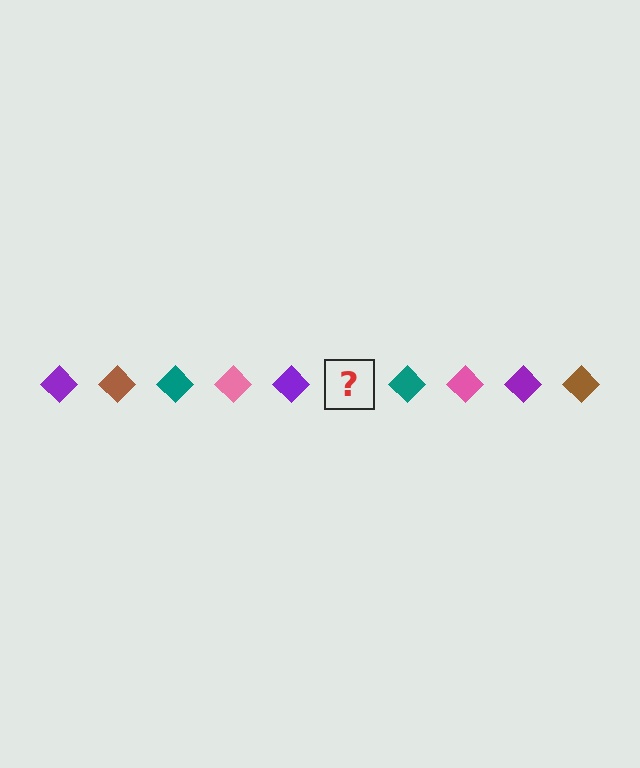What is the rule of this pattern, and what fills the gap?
The rule is that the pattern cycles through purple, brown, teal, pink diamonds. The gap should be filled with a brown diamond.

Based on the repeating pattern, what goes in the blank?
The blank should be a brown diamond.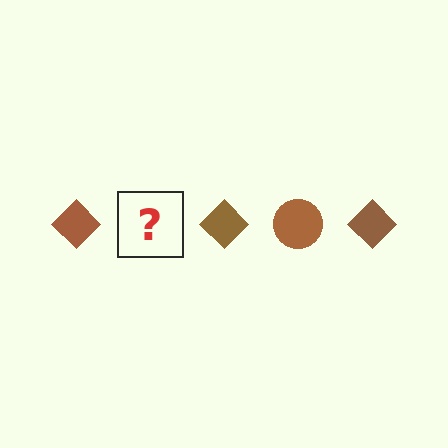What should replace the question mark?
The question mark should be replaced with a brown circle.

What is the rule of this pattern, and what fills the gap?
The rule is that the pattern cycles through diamond, circle shapes in brown. The gap should be filled with a brown circle.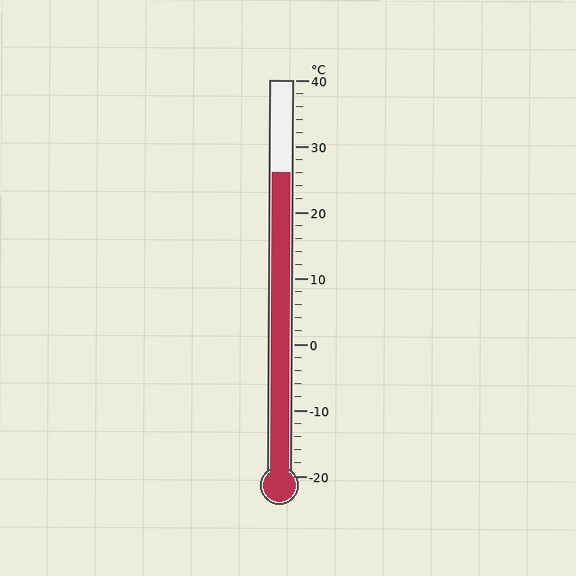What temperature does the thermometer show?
The thermometer shows approximately 26°C.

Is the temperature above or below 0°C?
The temperature is above 0°C.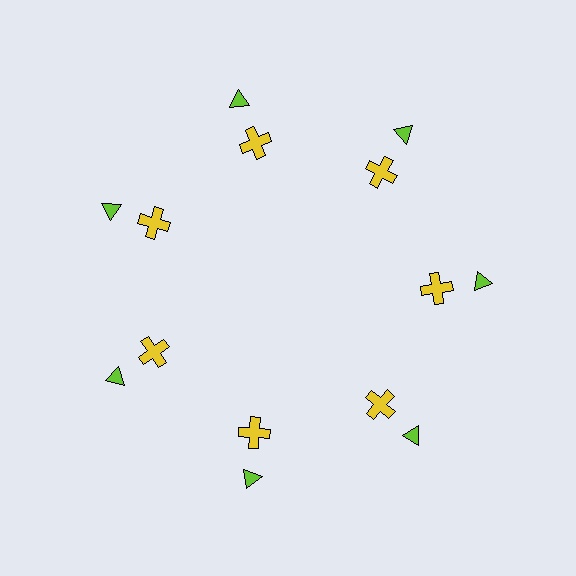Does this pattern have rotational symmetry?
Yes, this pattern has 7-fold rotational symmetry. It looks the same after rotating 51 degrees around the center.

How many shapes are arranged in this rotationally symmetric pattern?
There are 14 shapes, arranged in 7 groups of 2.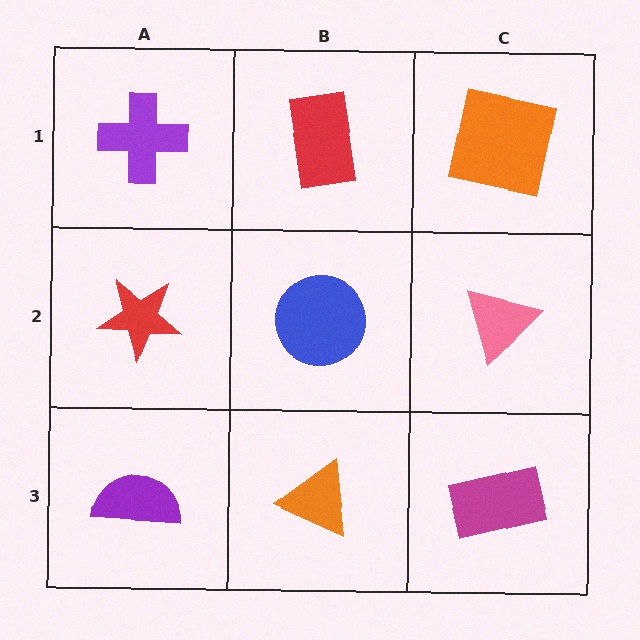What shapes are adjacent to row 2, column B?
A red rectangle (row 1, column B), an orange triangle (row 3, column B), a red star (row 2, column A), a pink triangle (row 2, column C).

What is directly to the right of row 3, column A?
An orange triangle.